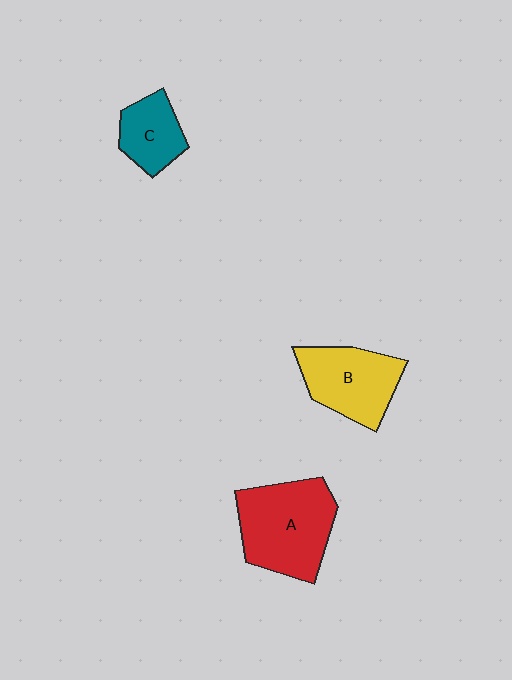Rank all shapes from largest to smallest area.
From largest to smallest: A (red), B (yellow), C (teal).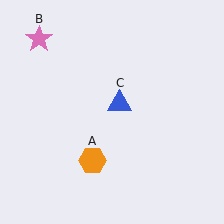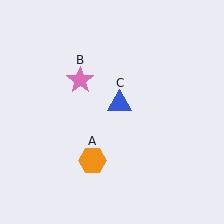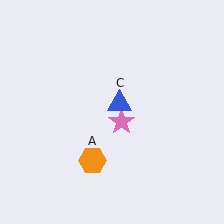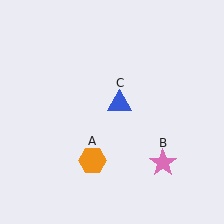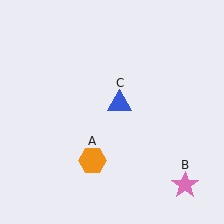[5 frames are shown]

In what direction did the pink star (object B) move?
The pink star (object B) moved down and to the right.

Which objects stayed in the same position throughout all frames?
Orange hexagon (object A) and blue triangle (object C) remained stationary.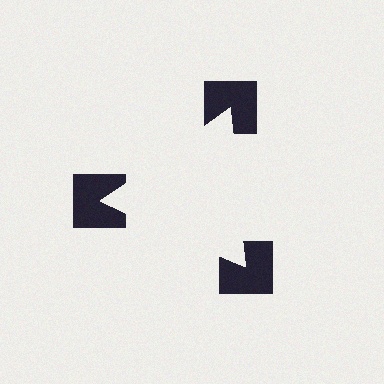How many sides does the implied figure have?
3 sides.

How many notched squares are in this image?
There are 3 — one at each vertex of the illusory triangle.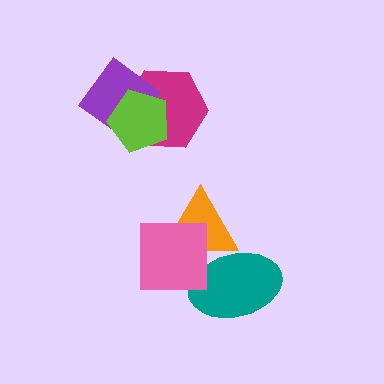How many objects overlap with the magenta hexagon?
2 objects overlap with the magenta hexagon.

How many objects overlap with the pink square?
2 objects overlap with the pink square.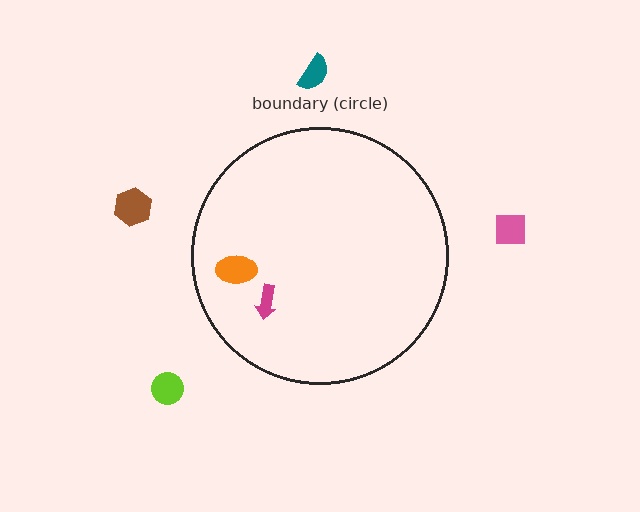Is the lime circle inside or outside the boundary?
Outside.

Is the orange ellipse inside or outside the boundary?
Inside.